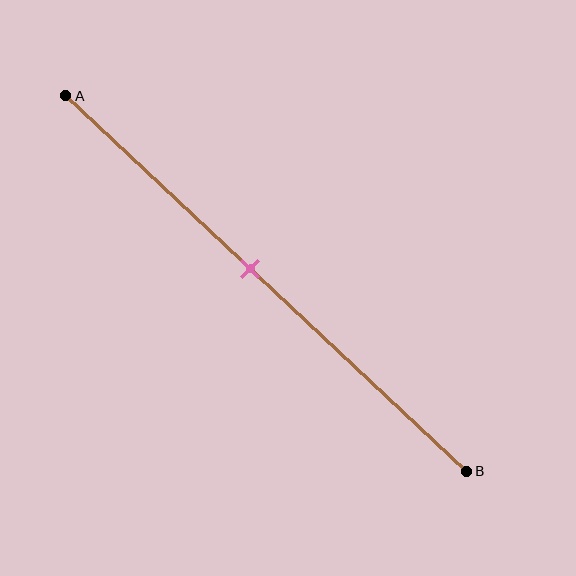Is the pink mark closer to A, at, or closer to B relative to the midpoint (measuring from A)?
The pink mark is closer to point A than the midpoint of segment AB.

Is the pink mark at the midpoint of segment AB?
No, the mark is at about 45% from A, not at the 50% midpoint.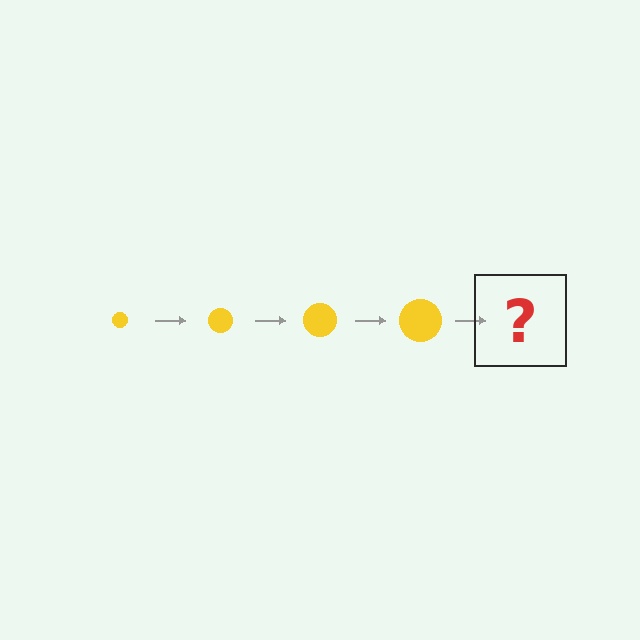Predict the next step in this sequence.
The next step is a yellow circle, larger than the previous one.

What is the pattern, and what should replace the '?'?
The pattern is that the circle gets progressively larger each step. The '?' should be a yellow circle, larger than the previous one.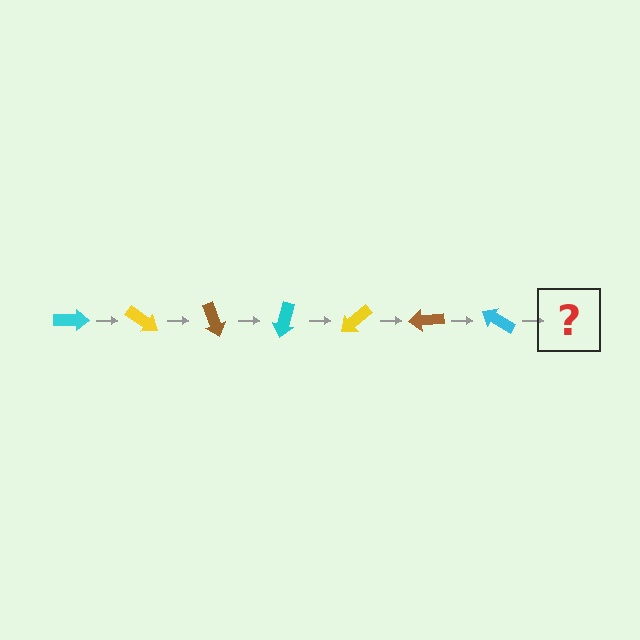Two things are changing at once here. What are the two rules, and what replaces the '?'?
The two rules are that it rotates 35 degrees each step and the color cycles through cyan, yellow, and brown. The '?' should be a yellow arrow, rotated 245 degrees from the start.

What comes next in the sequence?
The next element should be a yellow arrow, rotated 245 degrees from the start.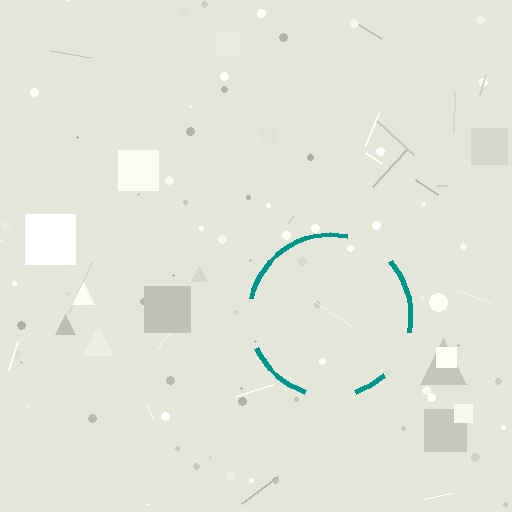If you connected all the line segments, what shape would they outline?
They would outline a circle.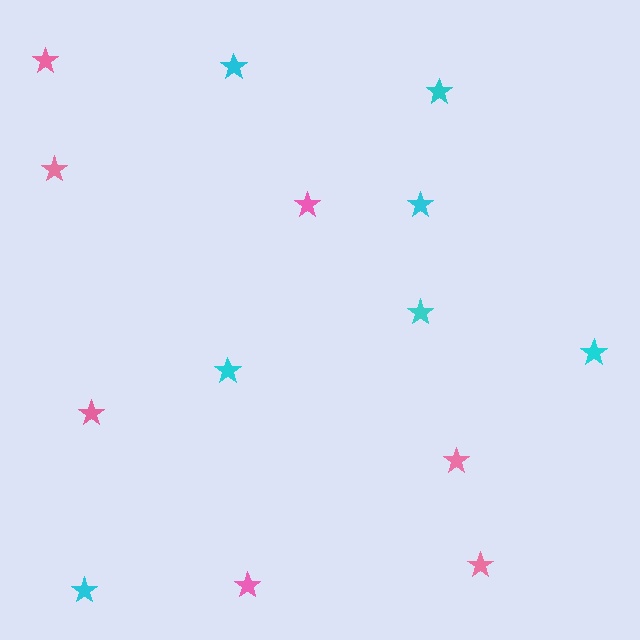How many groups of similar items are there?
There are 2 groups: one group of pink stars (7) and one group of cyan stars (7).